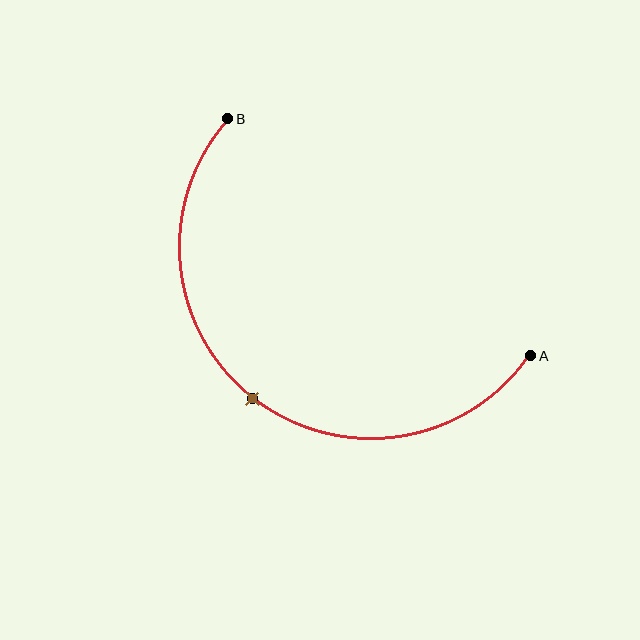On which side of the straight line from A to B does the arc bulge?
The arc bulges below and to the left of the straight line connecting A and B.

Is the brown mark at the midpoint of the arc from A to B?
Yes. The brown mark lies on the arc at equal arc-length from both A and B — it is the arc midpoint.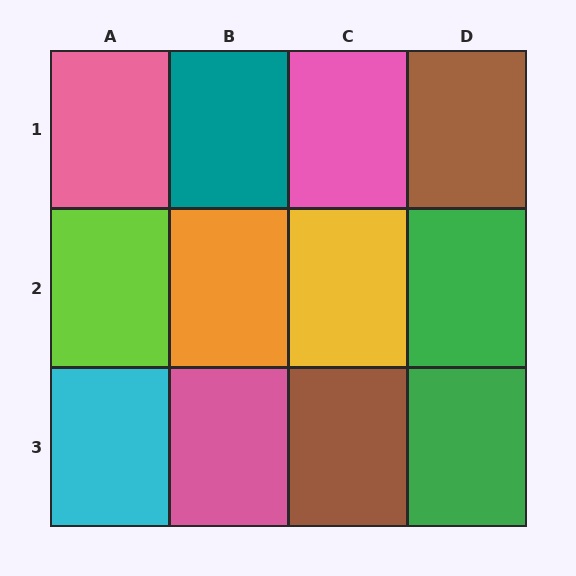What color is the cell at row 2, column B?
Orange.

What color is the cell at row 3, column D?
Green.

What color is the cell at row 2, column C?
Yellow.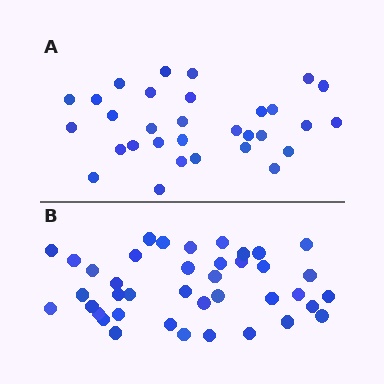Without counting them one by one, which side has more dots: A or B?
Region B (the bottom region) has more dots.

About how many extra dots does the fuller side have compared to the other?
Region B has roughly 8 or so more dots than region A.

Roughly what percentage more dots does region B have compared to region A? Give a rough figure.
About 30% more.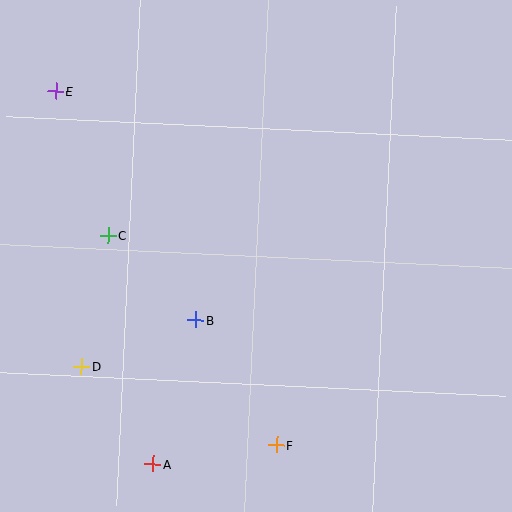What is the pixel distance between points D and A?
The distance between D and A is 121 pixels.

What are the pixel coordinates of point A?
Point A is at (153, 464).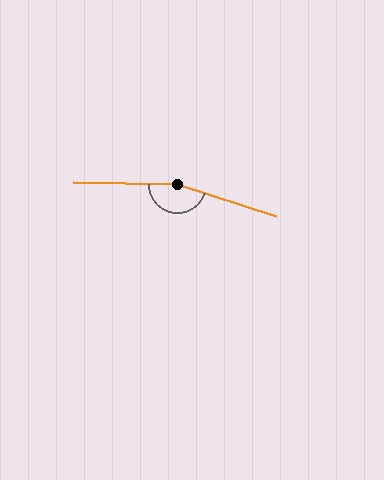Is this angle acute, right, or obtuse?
It is obtuse.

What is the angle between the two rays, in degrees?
Approximately 163 degrees.